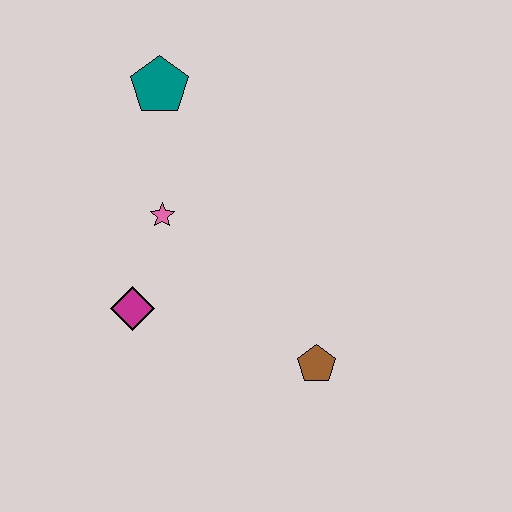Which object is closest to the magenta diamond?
The pink star is closest to the magenta diamond.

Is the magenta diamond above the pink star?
No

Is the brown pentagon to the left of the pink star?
No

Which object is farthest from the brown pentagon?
The teal pentagon is farthest from the brown pentagon.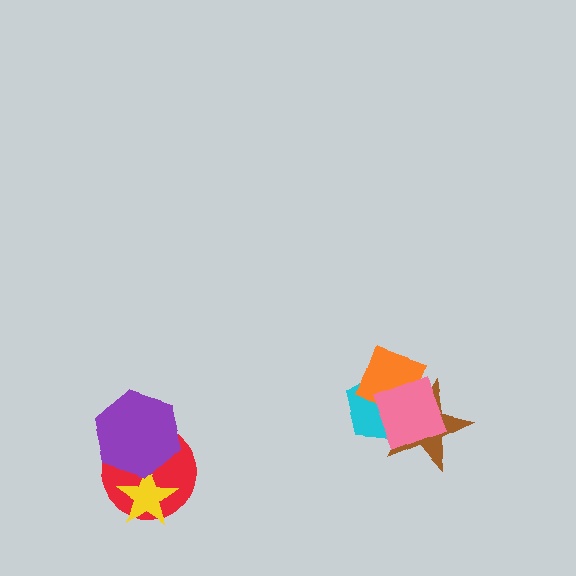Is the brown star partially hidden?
Yes, it is partially covered by another shape.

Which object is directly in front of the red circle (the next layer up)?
The yellow star is directly in front of the red circle.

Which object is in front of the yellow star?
The purple hexagon is in front of the yellow star.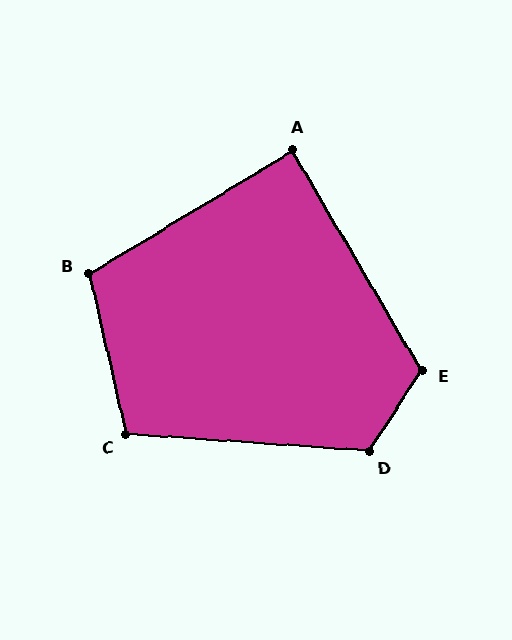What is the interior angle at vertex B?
Approximately 108 degrees (obtuse).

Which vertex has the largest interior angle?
D, at approximately 119 degrees.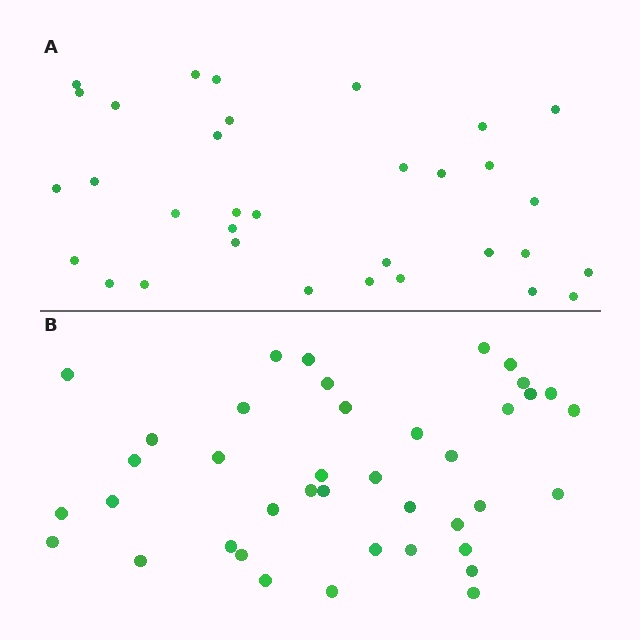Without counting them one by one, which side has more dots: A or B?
Region B (the bottom region) has more dots.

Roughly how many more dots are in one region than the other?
Region B has roughly 8 or so more dots than region A.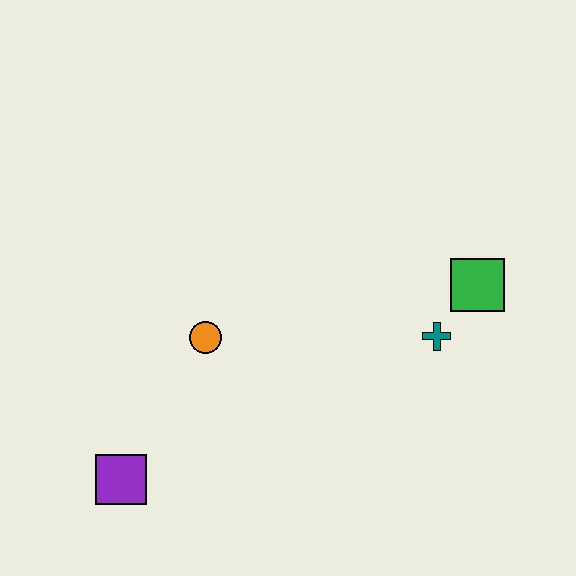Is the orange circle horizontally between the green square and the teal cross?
No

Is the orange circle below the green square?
Yes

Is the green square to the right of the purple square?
Yes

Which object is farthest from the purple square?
The green square is farthest from the purple square.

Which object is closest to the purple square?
The orange circle is closest to the purple square.